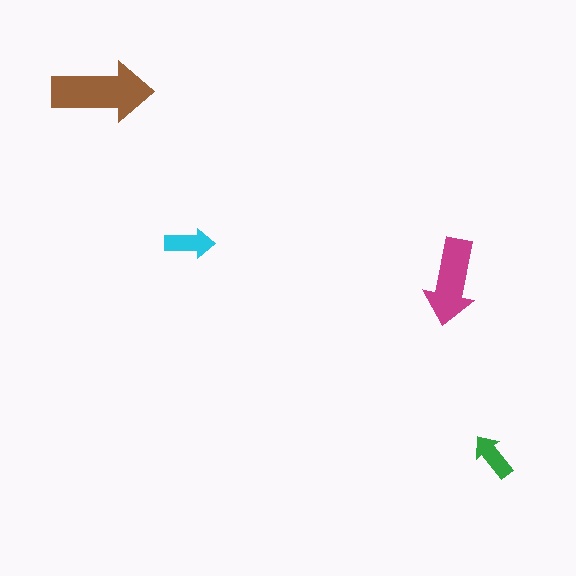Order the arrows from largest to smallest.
the brown one, the magenta one, the cyan one, the green one.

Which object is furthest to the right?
The green arrow is rightmost.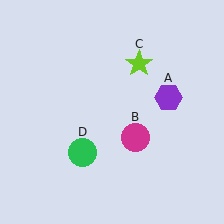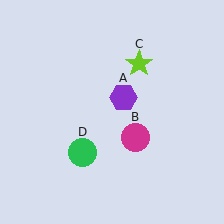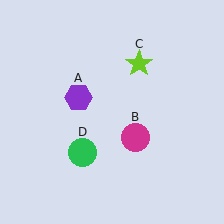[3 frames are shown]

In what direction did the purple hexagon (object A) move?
The purple hexagon (object A) moved left.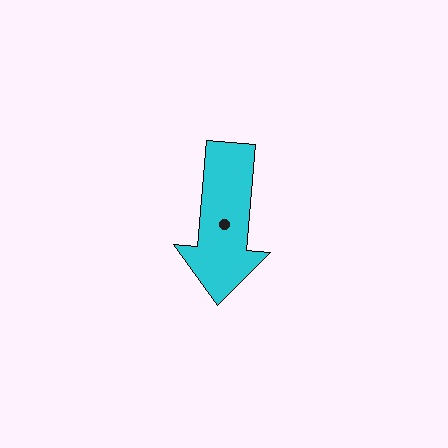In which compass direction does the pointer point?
South.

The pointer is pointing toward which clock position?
Roughly 6 o'clock.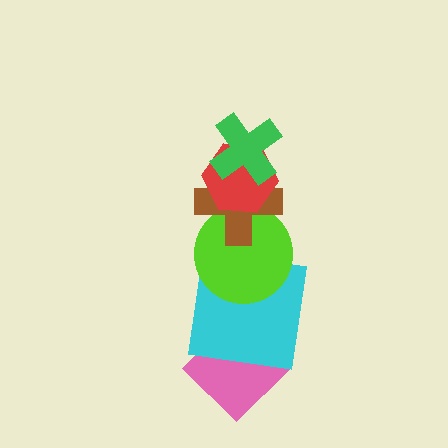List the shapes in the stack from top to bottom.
From top to bottom: the green cross, the red hexagon, the brown cross, the lime circle, the cyan square, the pink diamond.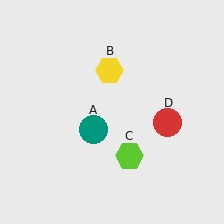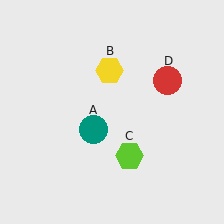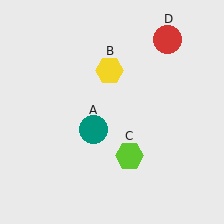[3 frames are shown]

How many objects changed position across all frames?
1 object changed position: red circle (object D).